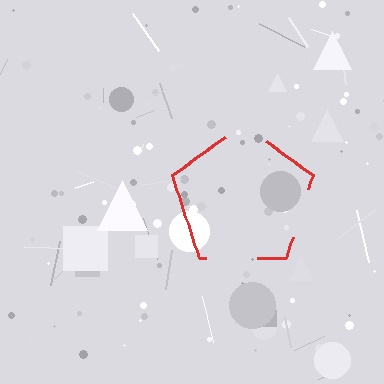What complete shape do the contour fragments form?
The contour fragments form a pentagon.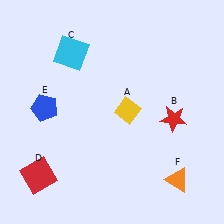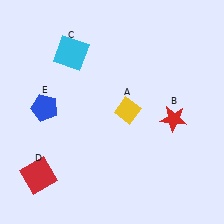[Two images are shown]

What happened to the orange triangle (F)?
The orange triangle (F) was removed in Image 2. It was in the bottom-right area of Image 1.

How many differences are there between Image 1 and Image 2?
There is 1 difference between the two images.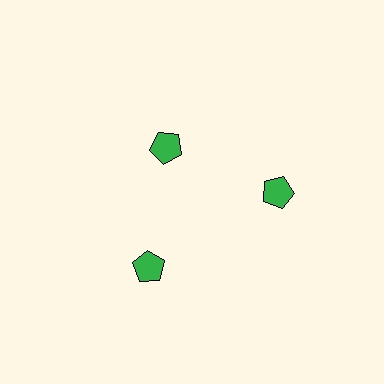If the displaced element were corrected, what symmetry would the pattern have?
It would have 3-fold rotational symmetry — the pattern would map onto itself every 120 degrees.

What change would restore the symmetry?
The symmetry would be restored by moving it outward, back onto the ring so that all 3 pentagons sit at equal angles and equal distance from the center.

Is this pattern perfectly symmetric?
No. The 3 green pentagons are arranged in a ring, but one element near the 11 o'clock position is pulled inward toward the center, breaking the 3-fold rotational symmetry.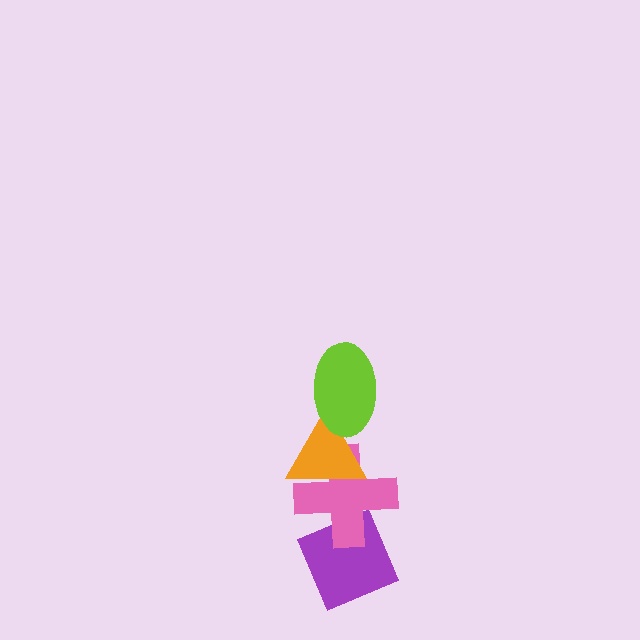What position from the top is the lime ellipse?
The lime ellipse is 1st from the top.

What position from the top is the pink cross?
The pink cross is 3rd from the top.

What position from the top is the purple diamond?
The purple diamond is 4th from the top.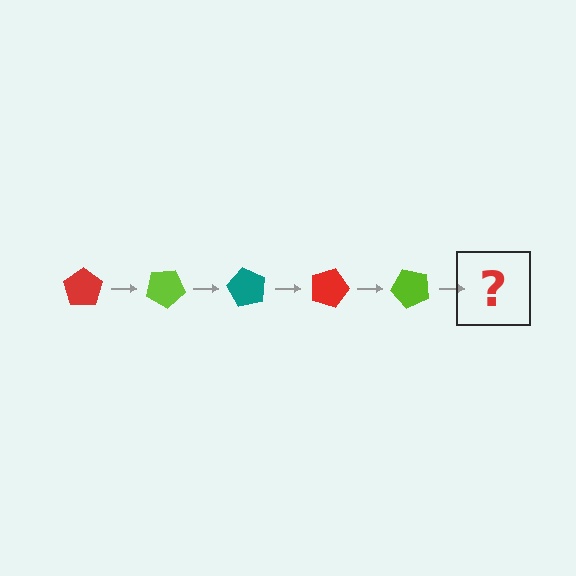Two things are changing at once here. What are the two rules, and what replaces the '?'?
The two rules are that it rotates 30 degrees each step and the color cycles through red, lime, and teal. The '?' should be a teal pentagon, rotated 150 degrees from the start.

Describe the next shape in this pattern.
It should be a teal pentagon, rotated 150 degrees from the start.